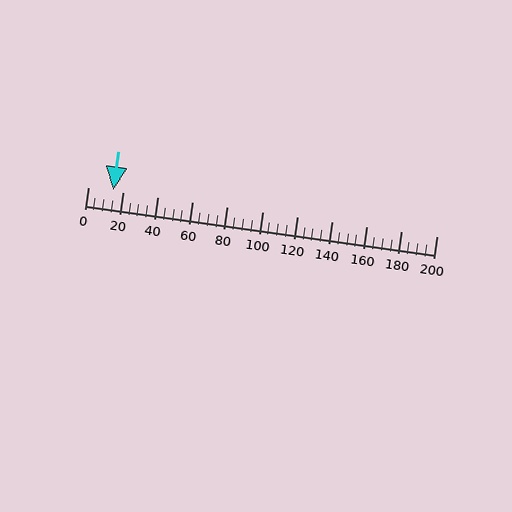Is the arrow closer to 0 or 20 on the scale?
The arrow is closer to 20.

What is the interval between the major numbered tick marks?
The major tick marks are spaced 20 units apart.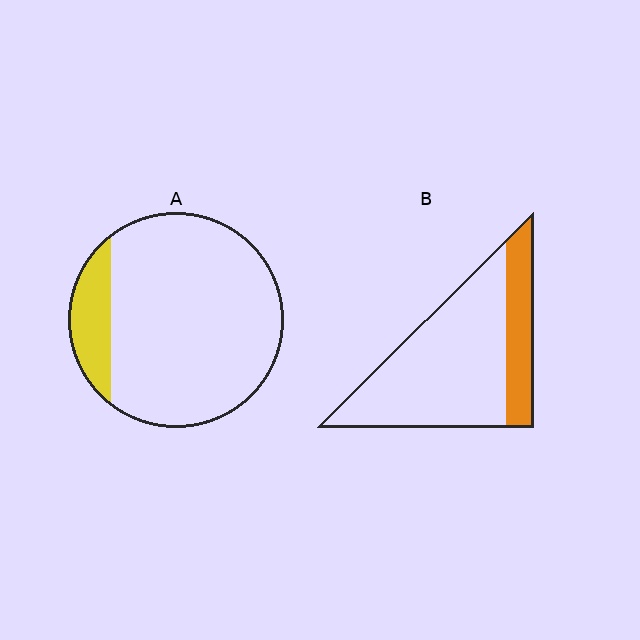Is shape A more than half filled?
No.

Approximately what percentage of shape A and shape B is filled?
A is approximately 15% and B is approximately 25%.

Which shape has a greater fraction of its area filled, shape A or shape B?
Shape B.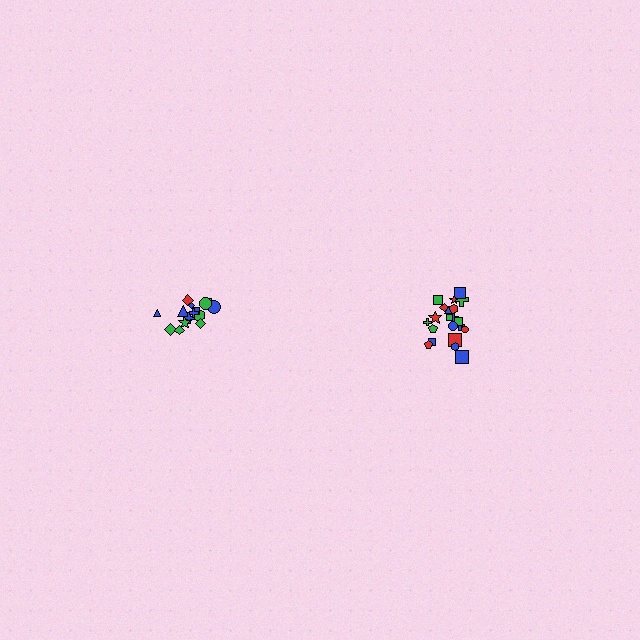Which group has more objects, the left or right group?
The right group.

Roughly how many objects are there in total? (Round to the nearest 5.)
Roughly 35 objects in total.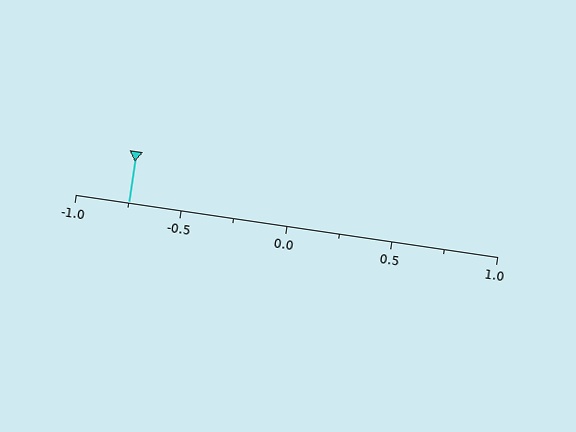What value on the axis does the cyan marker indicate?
The marker indicates approximately -0.75.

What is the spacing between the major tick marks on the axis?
The major ticks are spaced 0.5 apart.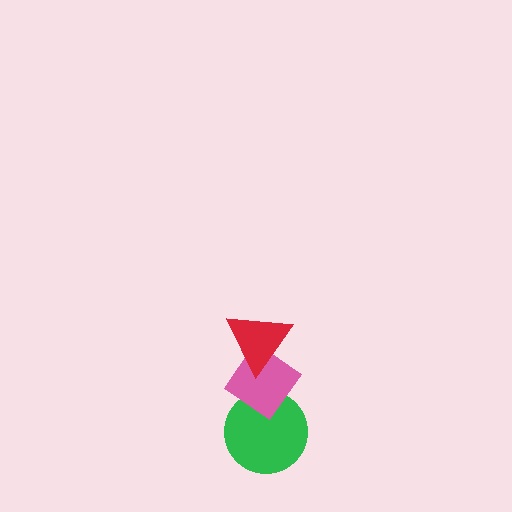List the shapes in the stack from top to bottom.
From top to bottom: the red triangle, the pink diamond, the green circle.